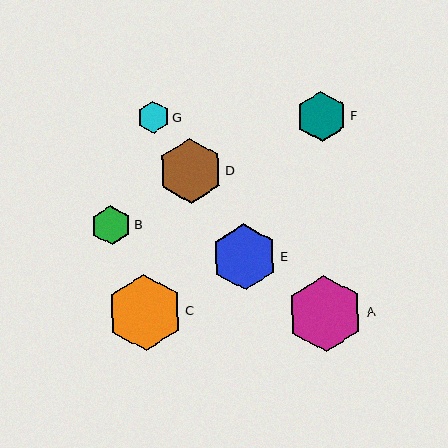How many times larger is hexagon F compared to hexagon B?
Hexagon F is approximately 1.3 times the size of hexagon B.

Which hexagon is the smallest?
Hexagon G is the smallest with a size of approximately 32 pixels.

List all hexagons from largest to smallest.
From largest to smallest: A, C, E, D, F, B, G.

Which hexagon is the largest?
Hexagon A is the largest with a size of approximately 76 pixels.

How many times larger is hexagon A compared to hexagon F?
Hexagon A is approximately 1.5 times the size of hexagon F.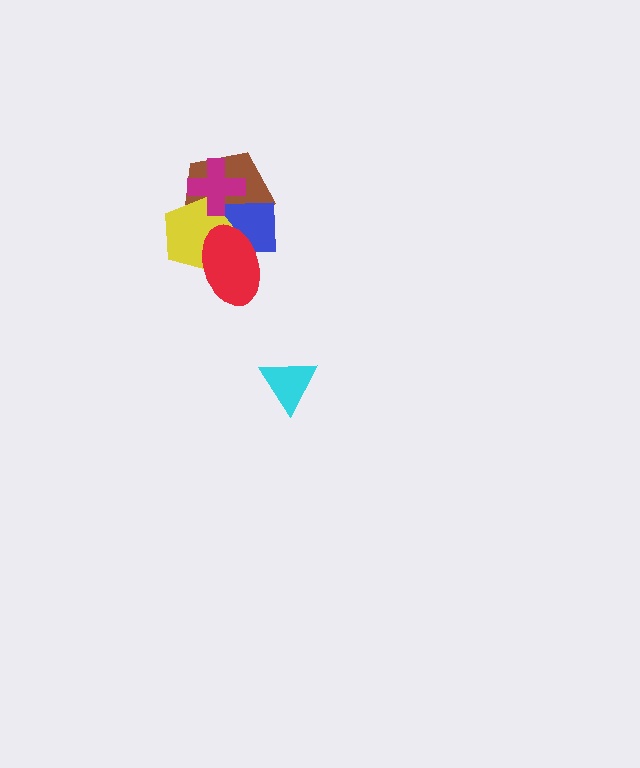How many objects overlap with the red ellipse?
3 objects overlap with the red ellipse.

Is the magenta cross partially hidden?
No, no other shape covers it.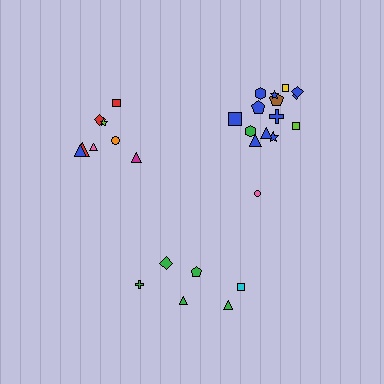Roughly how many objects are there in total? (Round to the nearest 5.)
Roughly 30 objects in total.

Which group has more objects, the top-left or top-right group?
The top-right group.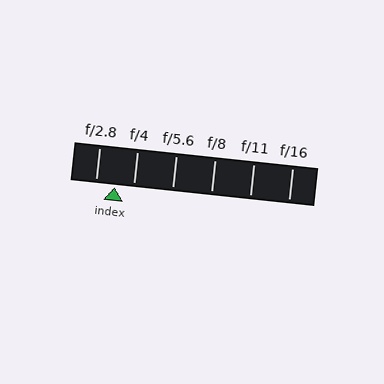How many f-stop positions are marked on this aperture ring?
There are 6 f-stop positions marked.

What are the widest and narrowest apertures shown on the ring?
The widest aperture shown is f/2.8 and the narrowest is f/16.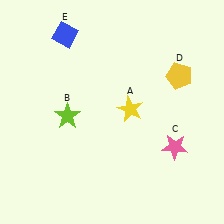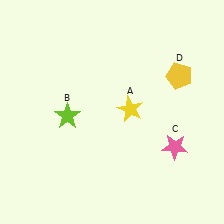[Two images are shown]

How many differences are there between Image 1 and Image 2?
There is 1 difference between the two images.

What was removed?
The blue diamond (E) was removed in Image 2.